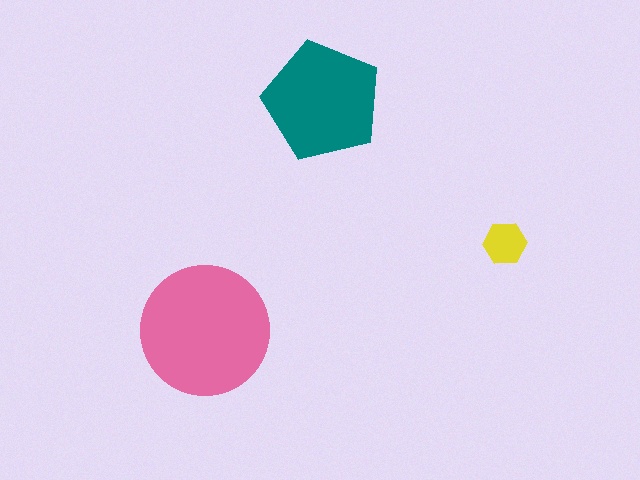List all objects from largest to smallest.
The pink circle, the teal pentagon, the yellow hexagon.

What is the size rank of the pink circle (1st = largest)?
1st.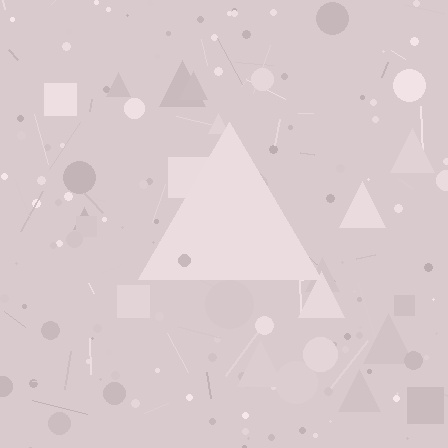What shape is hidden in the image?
A triangle is hidden in the image.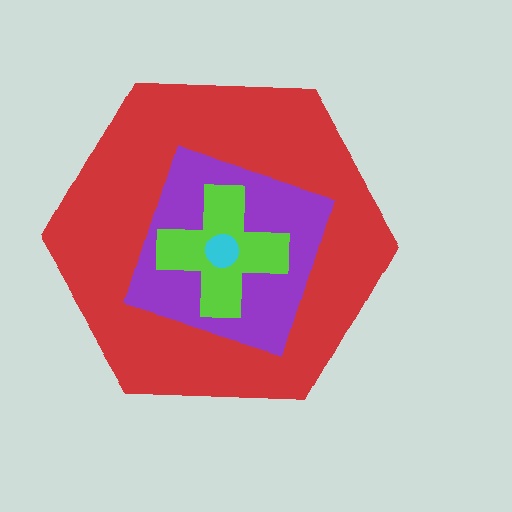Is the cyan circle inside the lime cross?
Yes.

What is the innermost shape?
The cyan circle.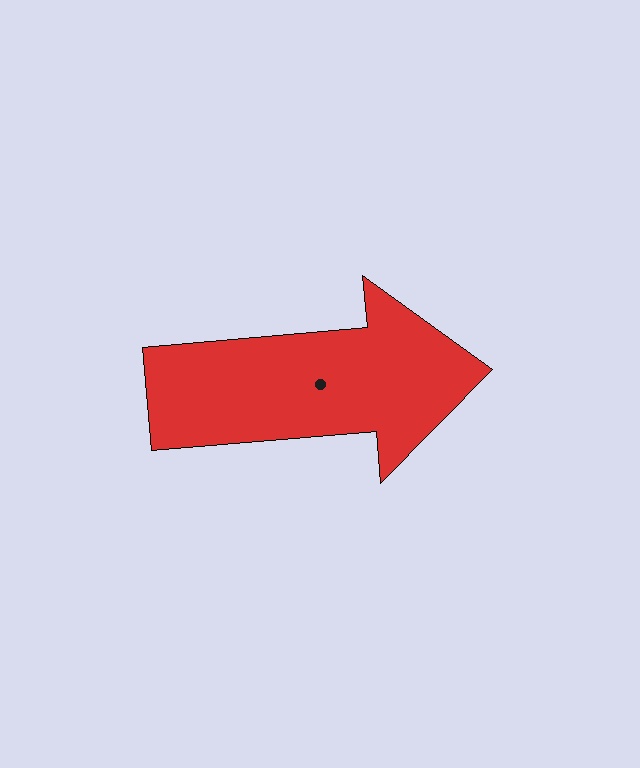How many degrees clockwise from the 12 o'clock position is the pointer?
Approximately 85 degrees.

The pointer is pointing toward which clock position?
Roughly 3 o'clock.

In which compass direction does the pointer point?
East.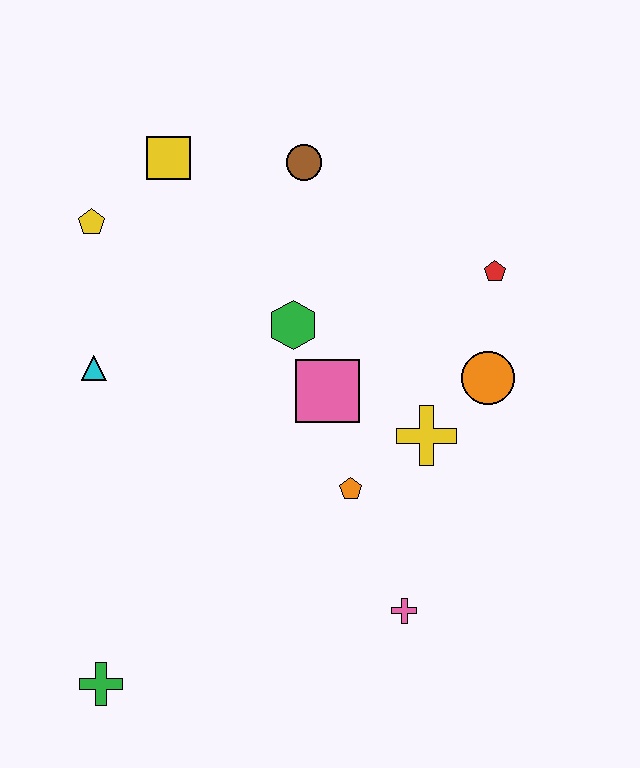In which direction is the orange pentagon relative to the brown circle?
The orange pentagon is below the brown circle.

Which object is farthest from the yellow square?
The green cross is farthest from the yellow square.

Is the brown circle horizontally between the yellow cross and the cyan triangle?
Yes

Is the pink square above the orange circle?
No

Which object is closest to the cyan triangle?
The yellow pentagon is closest to the cyan triangle.